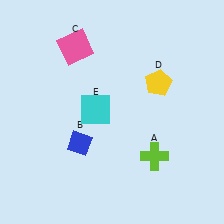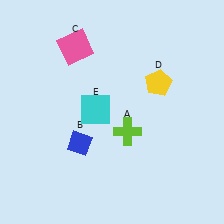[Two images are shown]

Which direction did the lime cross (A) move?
The lime cross (A) moved left.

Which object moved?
The lime cross (A) moved left.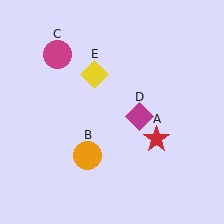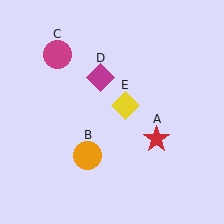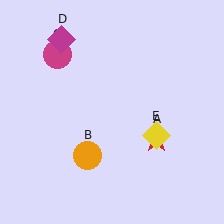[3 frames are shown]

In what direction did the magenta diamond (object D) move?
The magenta diamond (object D) moved up and to the left.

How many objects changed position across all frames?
2 objects changed position: magenta diamond (object D), yellow diamond (object E).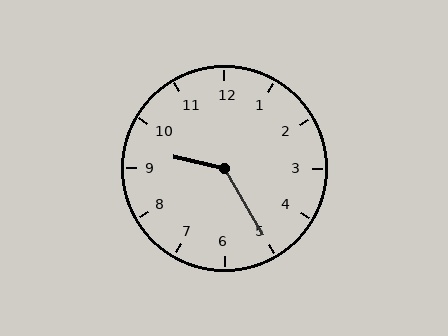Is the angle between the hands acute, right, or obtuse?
It is obtuse.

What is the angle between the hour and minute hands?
Approximately 132 degrees.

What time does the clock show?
9:25.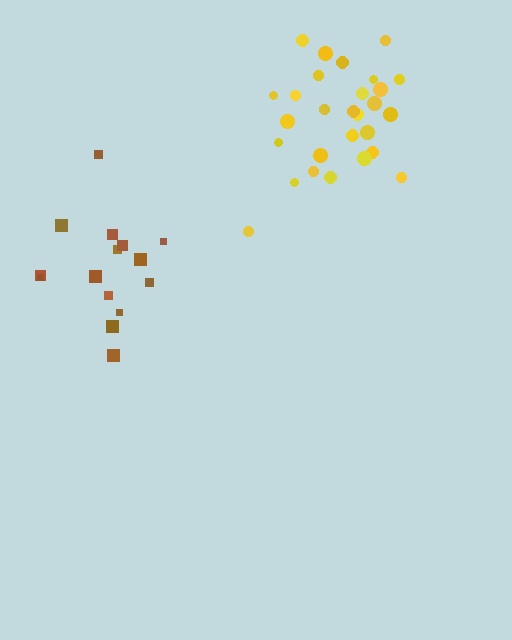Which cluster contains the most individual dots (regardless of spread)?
Yellow (28).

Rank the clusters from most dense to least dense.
yellow, brown.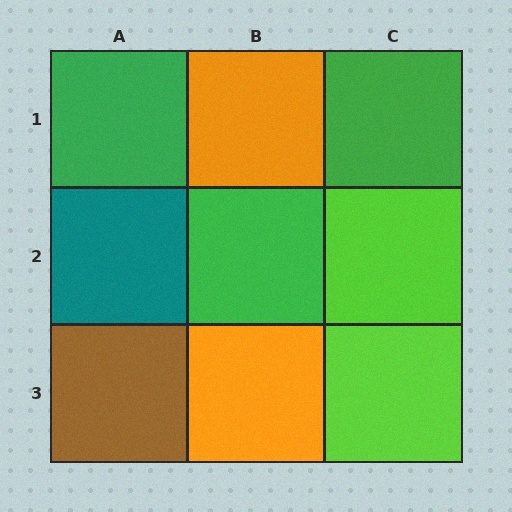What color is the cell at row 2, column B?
Green.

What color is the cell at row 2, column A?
Teal.